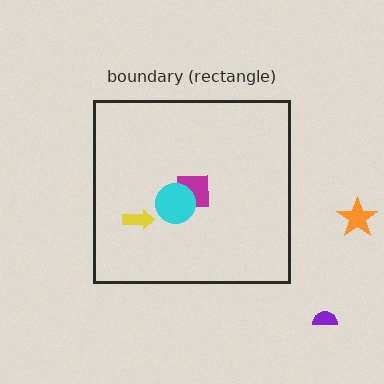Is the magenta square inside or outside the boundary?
Inside.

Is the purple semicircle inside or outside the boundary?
Outside.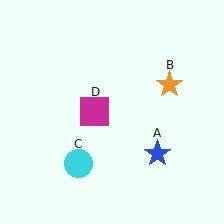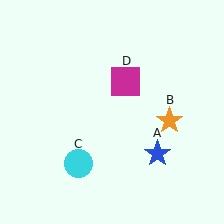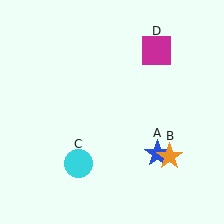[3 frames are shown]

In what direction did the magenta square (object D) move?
The magenta square (object D) moved up and to the right.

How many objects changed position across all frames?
2 objects changed position: orange star (object B), magenta square (object D).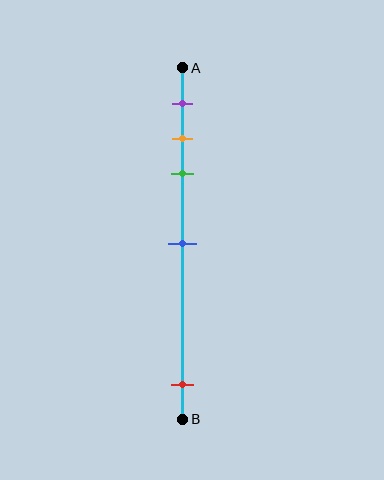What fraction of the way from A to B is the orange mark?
The orange mark is approximately 20% (0.2) of the way from A to B.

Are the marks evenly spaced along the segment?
No, the marks are not evenly spaced.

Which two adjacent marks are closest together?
The orange and green marks are the closest adjacent pair.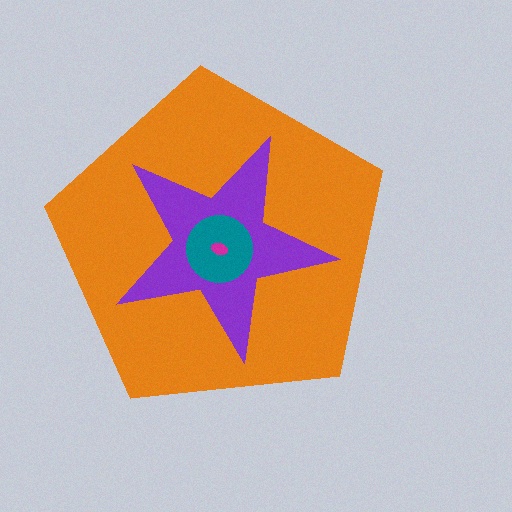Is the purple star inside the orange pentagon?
Yes.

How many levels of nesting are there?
4.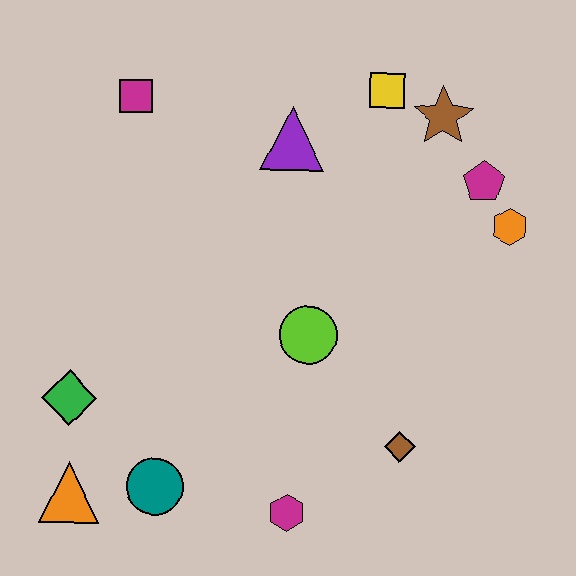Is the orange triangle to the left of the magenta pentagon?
Yes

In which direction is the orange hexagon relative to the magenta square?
The orange hexagon is to the right of the magenta square.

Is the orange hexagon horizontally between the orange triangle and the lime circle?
No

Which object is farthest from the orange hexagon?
The orange triangle is farthest from the orange hexagon.